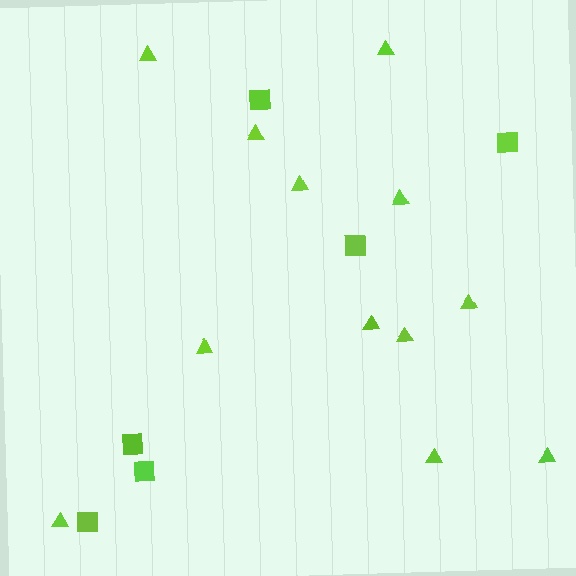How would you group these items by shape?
There are 2 groups: one group of squares (6) and one group of triangles (12).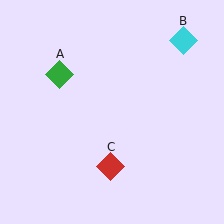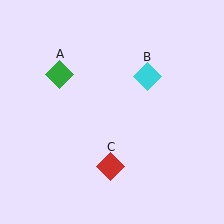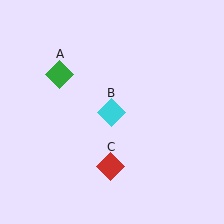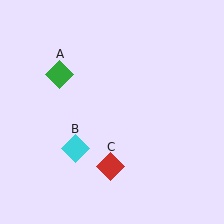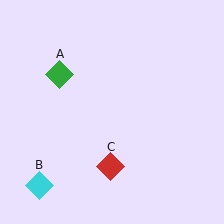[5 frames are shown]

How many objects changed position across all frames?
1 object changed position: cyan diamond (object B).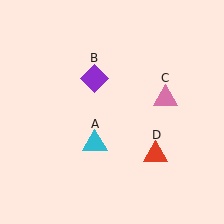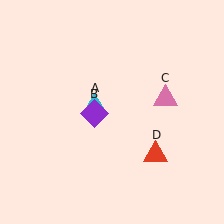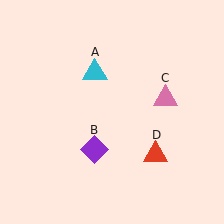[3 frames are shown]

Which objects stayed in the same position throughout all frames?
Pink triangle (object C) and red triangle (object D) remained stationary.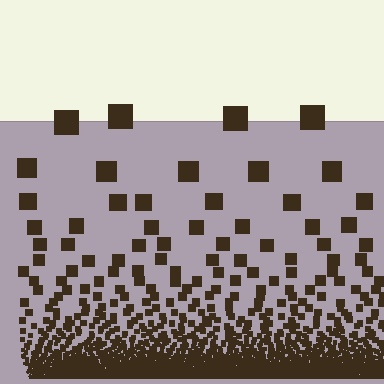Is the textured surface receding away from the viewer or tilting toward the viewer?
The surface appears to tilt toward the viewer. Texture elements get larger and sparser toward the top.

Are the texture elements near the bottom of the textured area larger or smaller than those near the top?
Smaller. The gradient is inverted — elements near the bottom are smaller and denser.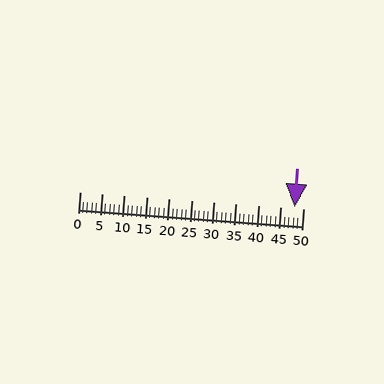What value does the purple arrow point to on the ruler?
The purple arrow points to approximately 48.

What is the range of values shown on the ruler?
The ruler shows values from 0 to 50.